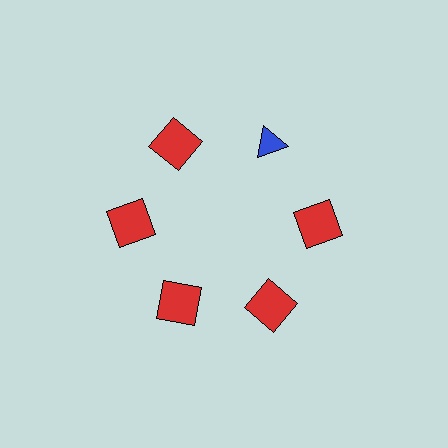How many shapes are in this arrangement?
There are 6 shapes arranged in a ring pattern.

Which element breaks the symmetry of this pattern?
The blue triangle at roughly the 1 o'clock position breaks the symmetry. All other shapes are red squares.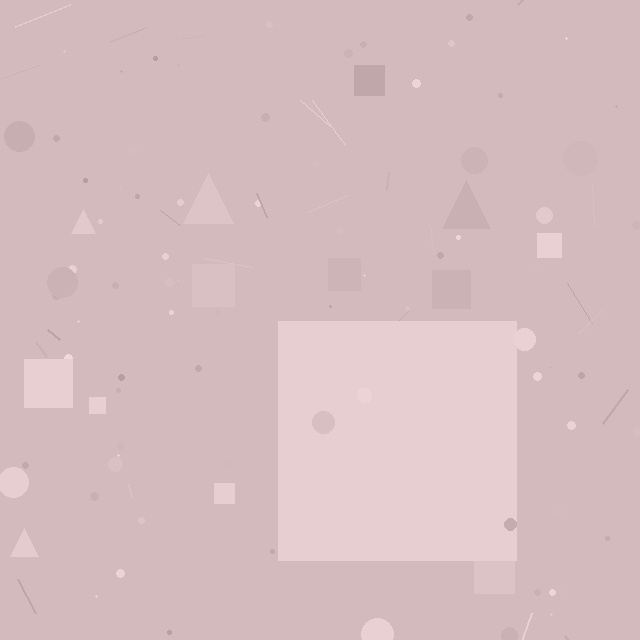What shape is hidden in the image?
A square is hidden in the image.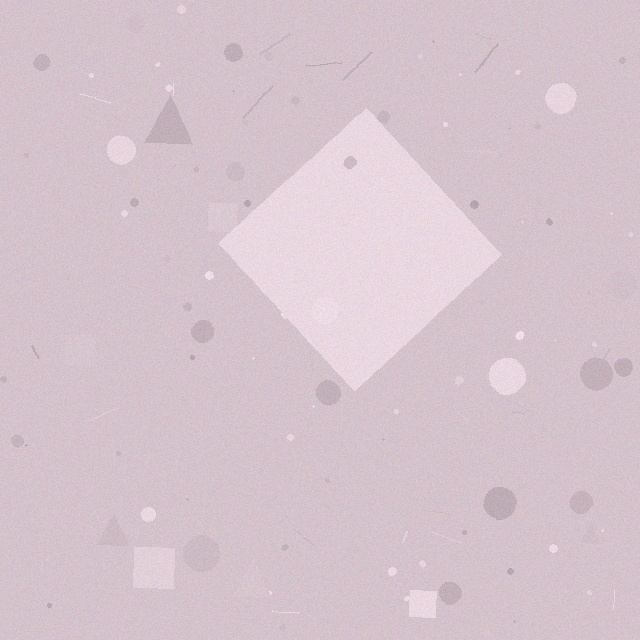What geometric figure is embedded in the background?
A diamond is embedded in the background.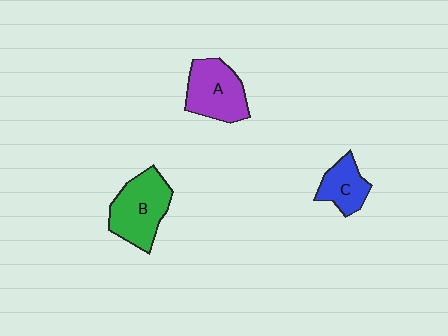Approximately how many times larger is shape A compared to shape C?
Approximately 1.5 times.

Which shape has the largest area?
Shape B (green).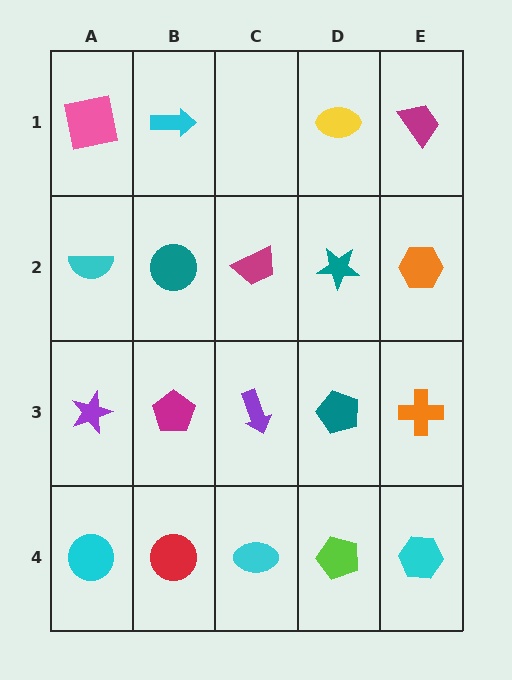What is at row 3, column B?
A magenta pentagon.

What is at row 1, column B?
A cyan arrow.